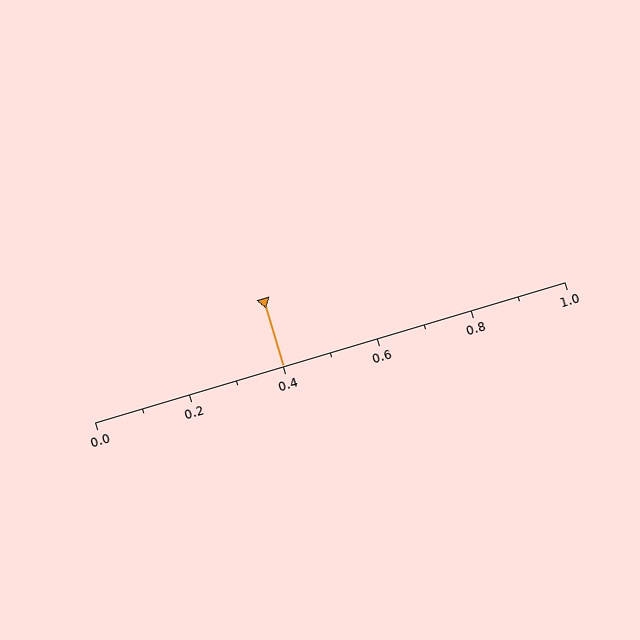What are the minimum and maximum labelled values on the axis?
The axis runs from 0.0 to 1.0.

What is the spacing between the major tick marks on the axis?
The major ticks are spaced 0.2 apart.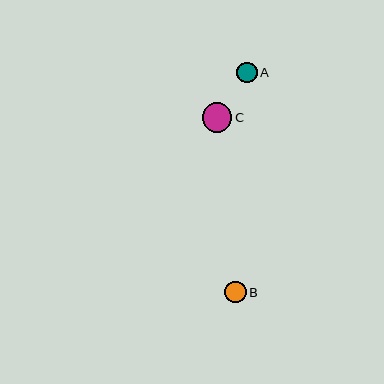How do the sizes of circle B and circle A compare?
Circle B and circle A are approximately the same size.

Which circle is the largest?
Circle C is the largest with a size of approximately 29 pixels.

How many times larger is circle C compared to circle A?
Circle C is approximately 1.4 times the size of circle A.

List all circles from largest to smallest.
From largest to smallest: C, B, A.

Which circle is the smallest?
Circle A is the smallest with a size of approximately 21 pixels.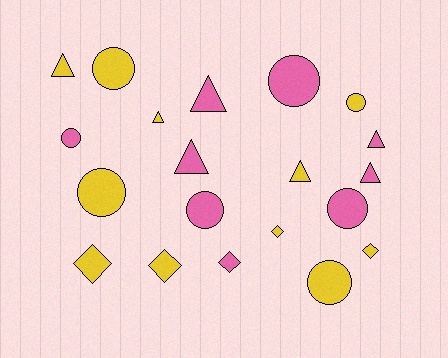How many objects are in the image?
There are 20 objects.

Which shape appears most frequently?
Circle, with 8 objects.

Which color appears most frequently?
Yellow, with 11 objects.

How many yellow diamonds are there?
There are 4 yellow diamonds.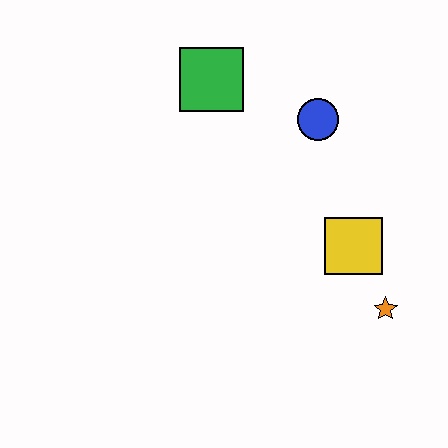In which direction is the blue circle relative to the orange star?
The blue circle is above the orange star.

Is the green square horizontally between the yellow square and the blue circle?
No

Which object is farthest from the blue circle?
The orange star is farthest from the blue circle.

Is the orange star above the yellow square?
No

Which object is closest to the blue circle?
The green square is closest to the blue circle.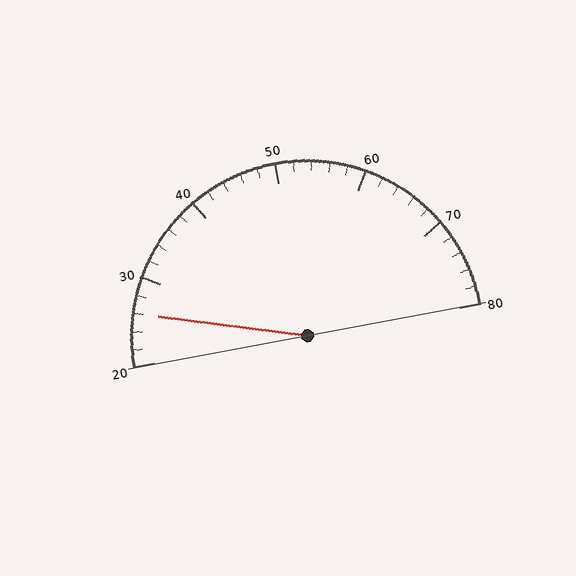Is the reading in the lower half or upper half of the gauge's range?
The reading is in the lower half of the range (20 to 80).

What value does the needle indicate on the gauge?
The needle indicates approximately 26.